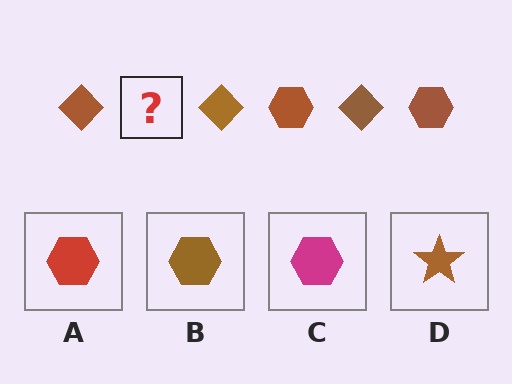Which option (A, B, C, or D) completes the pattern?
B.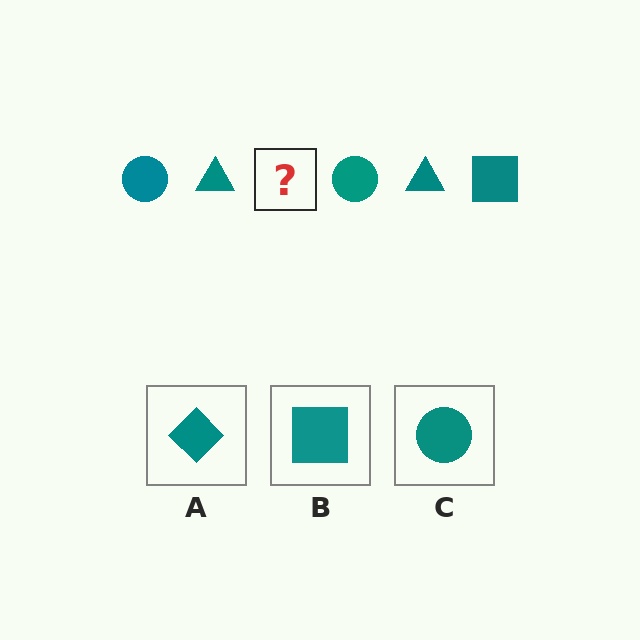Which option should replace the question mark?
Option B.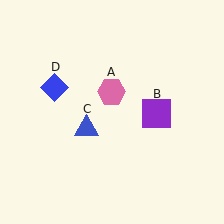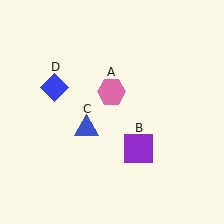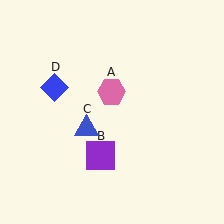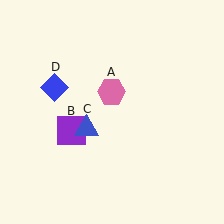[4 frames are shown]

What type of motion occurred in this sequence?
The purple square (object B) rotated clockwise around the center of the scene.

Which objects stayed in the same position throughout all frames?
Pink hexagon (object A) and blue triangle (object C) and blue diamond (object D) remained stationary.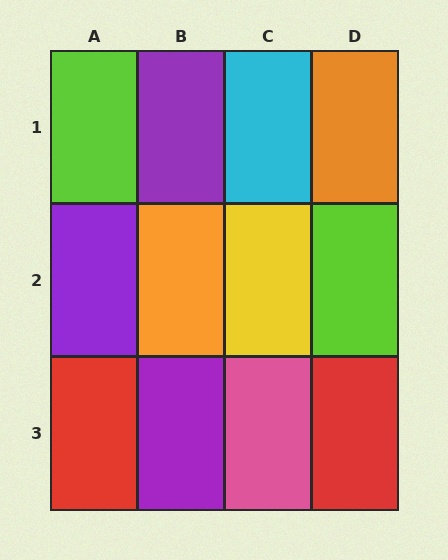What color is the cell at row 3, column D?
Red.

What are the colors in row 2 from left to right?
Purple, orange, yellow, lime.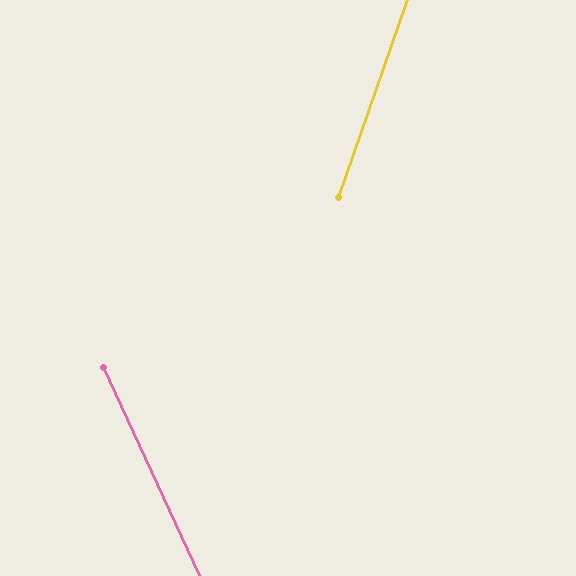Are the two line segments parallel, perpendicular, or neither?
Neither parallel nor perpendicular — they differ by about 44°.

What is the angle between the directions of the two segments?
Approximately 44 degrees.